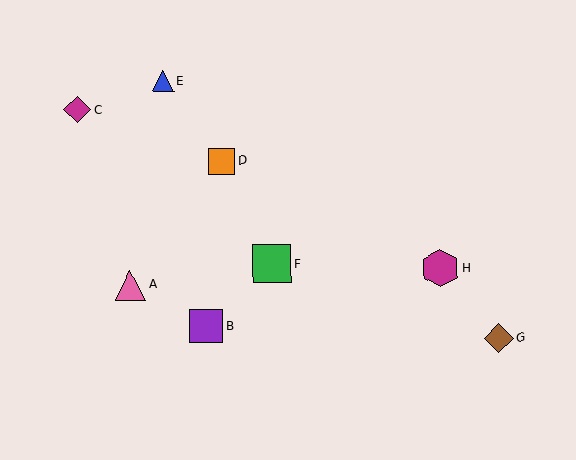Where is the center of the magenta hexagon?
The center of the magenta hexagon is at (440, 269).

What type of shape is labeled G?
Shape G is a brown diamond.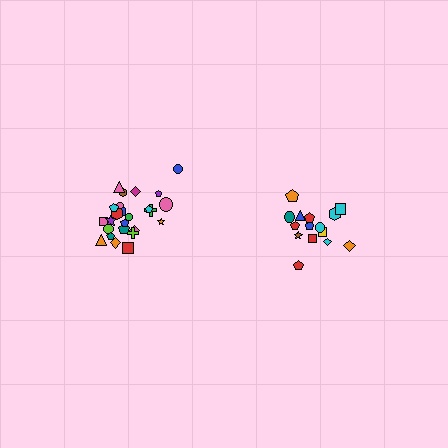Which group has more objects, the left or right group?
The left group.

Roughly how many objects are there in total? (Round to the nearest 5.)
Roughly 40 objects in total.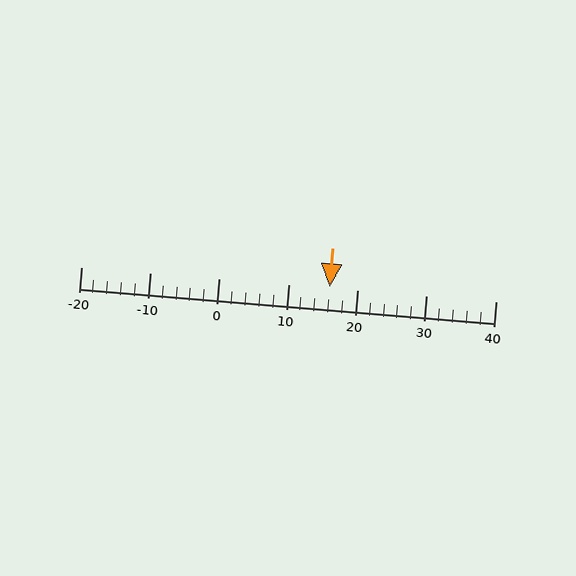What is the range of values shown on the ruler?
The ruler shows values from -20 to 40.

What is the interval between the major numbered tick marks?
The major tick marks are spaced 10 units apart.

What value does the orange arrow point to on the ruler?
The orange arrow points to approximately 16.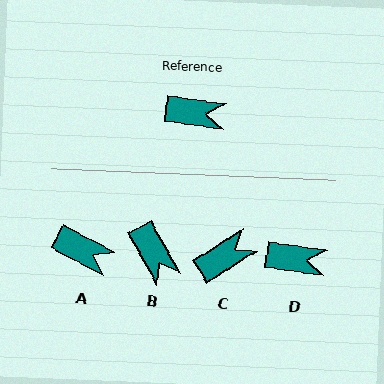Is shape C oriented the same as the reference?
No, it is off by about 41 degrees.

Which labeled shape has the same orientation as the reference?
D.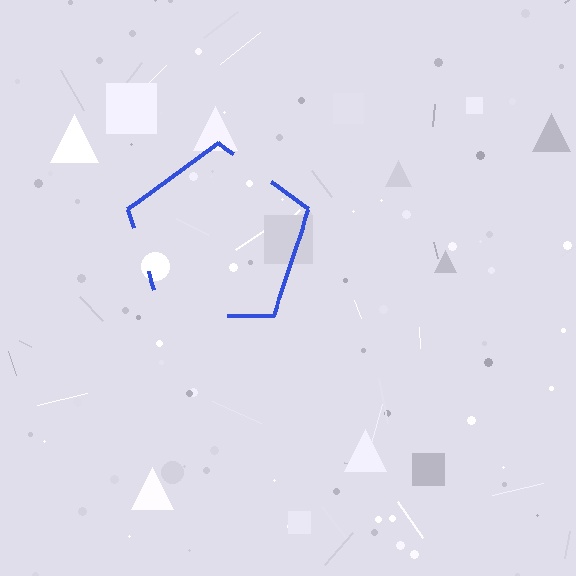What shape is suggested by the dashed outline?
The dashed outline suggests a pentagon.